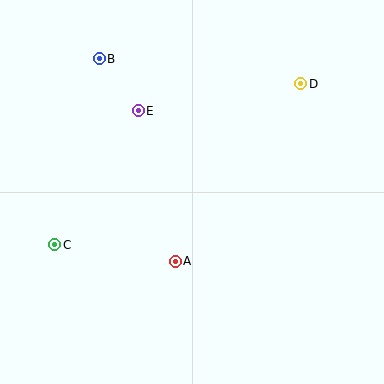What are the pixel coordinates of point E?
Point E is at (138, 111).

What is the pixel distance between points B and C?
The distance between B and C is 191 pixels.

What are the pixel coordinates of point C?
Point C is at (55, 245).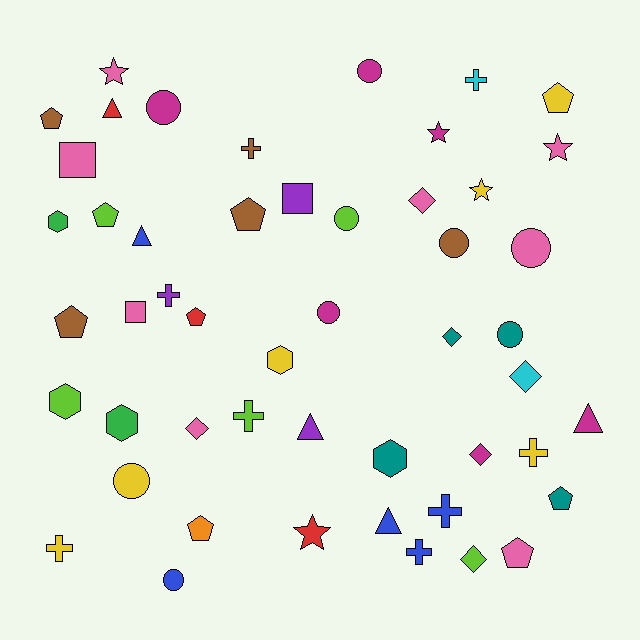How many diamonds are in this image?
There are 6 diamonds.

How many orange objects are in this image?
There is 1 orange object.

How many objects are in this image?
There are 50 objects.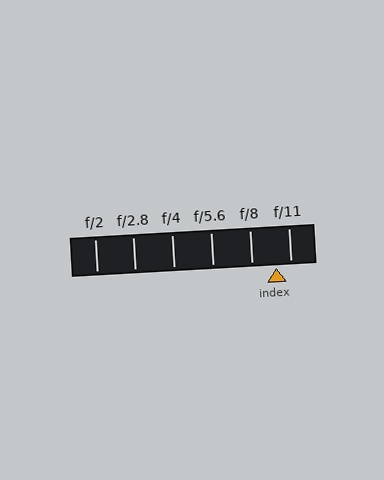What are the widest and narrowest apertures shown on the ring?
The widest aperture shown is f/2 and the narrowest is f/11.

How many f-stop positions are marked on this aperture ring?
There are 6 f-stop positions marked.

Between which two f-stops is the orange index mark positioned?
The index mark is between f/8 and f/11.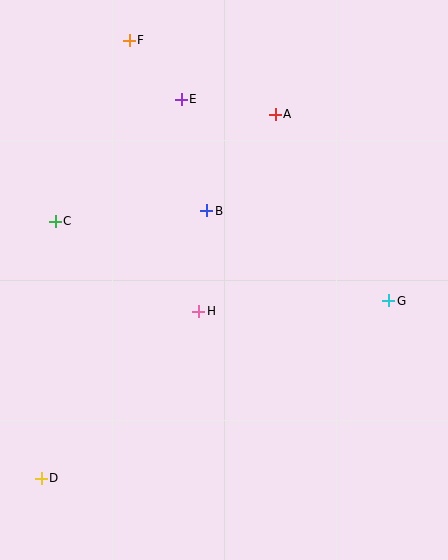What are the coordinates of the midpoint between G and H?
The midpoint between G and H is at (294, 306).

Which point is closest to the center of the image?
Point H at (199, 311) is closest to the center.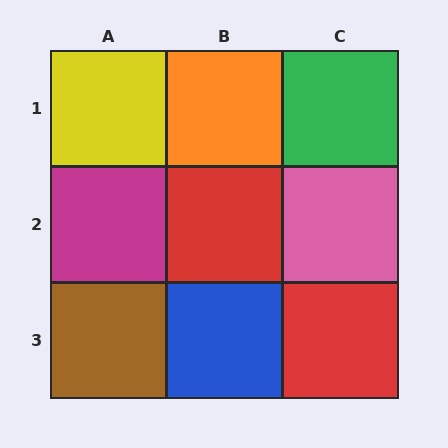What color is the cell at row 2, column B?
Red.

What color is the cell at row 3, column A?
Brown.